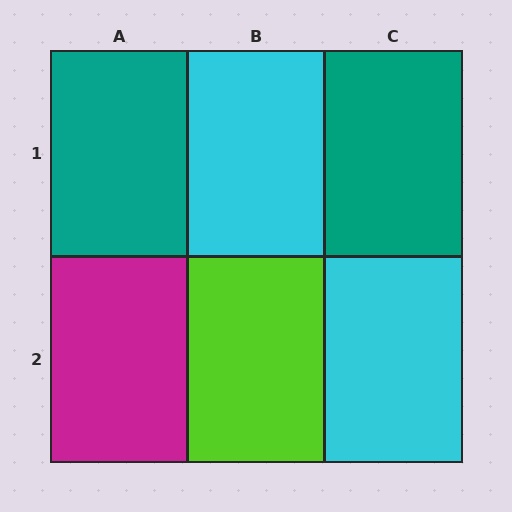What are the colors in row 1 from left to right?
Teal, cyan, teal.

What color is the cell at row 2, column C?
Cyan.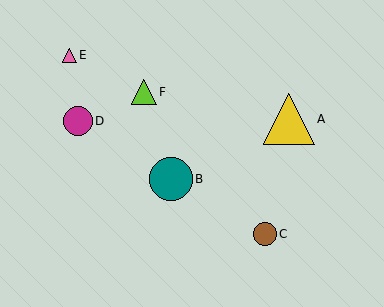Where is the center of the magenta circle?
The center of the magenta circle is at (78, 121).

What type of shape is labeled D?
Shape D is a magenta circle.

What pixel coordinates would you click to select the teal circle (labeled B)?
Click at (171, 179) to select the teal circle B.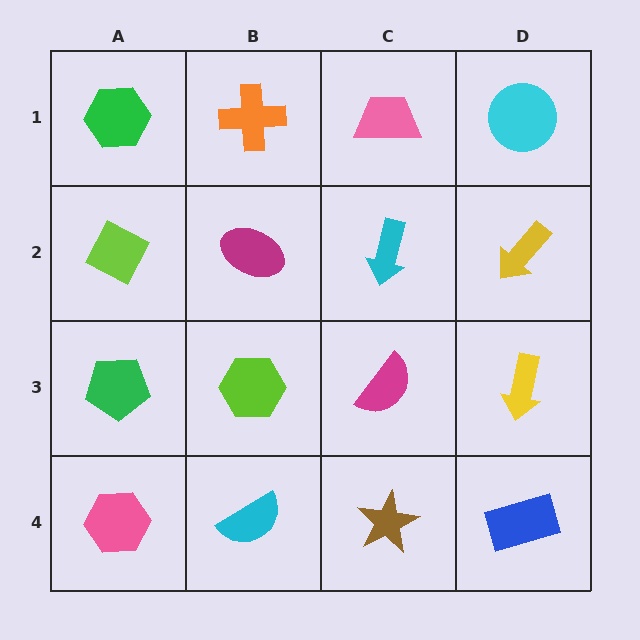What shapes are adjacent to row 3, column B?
A magenta ellipse (row 2, column B), a cyan semicircle (row 4, column B), a green pentagon (row 3, column A), a magenta semicircle (row 3, column C).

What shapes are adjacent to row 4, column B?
A lime hexagon (row 3, column B), a pink hexagon (row 4, column A), a brown star (row 4, column C).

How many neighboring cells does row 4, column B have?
3.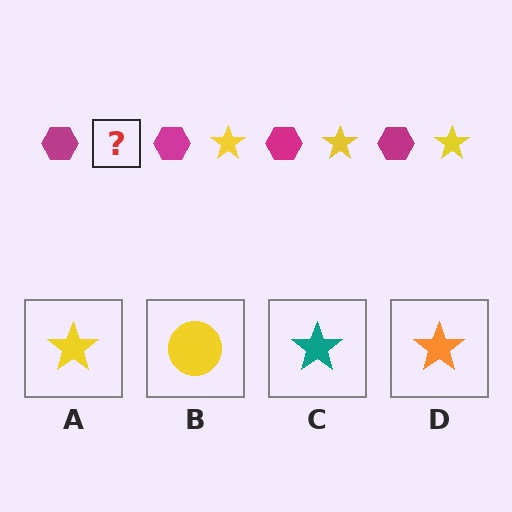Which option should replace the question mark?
Option A.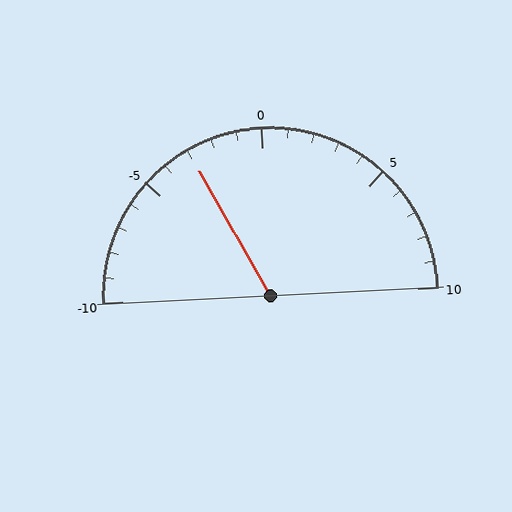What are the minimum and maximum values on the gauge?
The gauge ranges from -10 to 10.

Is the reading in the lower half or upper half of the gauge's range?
The reading is in the lower half of the range (-10 to 10).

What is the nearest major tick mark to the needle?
The nearest major tick mark is -5.